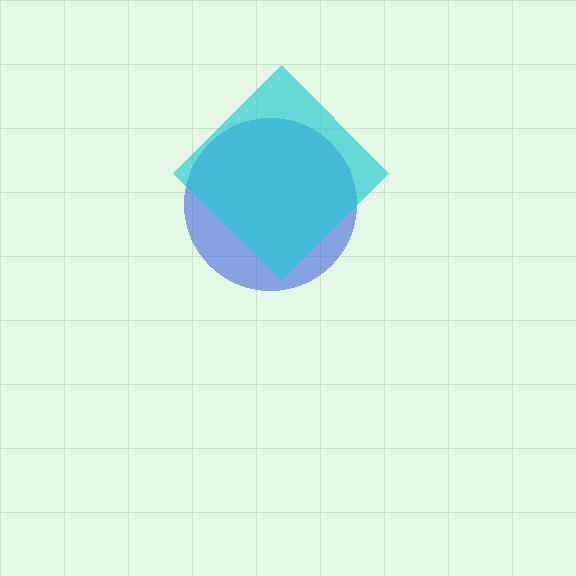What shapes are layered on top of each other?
The layered shapes are: a blue circle, a cyan diamond.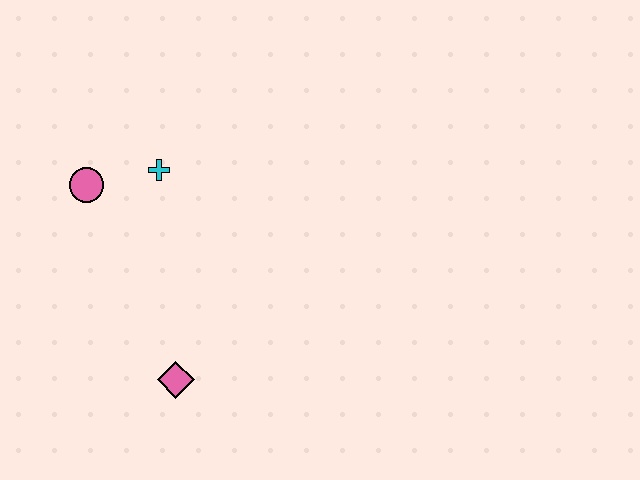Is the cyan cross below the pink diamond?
No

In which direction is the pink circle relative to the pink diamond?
The pink circle is above the pink diamond.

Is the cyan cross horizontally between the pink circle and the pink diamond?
Yes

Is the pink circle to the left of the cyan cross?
Yes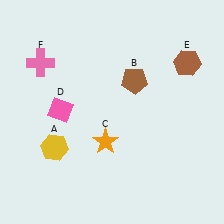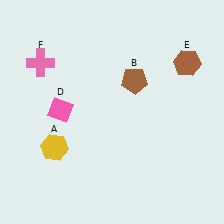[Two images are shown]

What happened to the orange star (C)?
The orange star (C) was removed in Image 2. It was in the bottom-left area of Image 1.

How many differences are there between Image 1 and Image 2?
There is 1 difference between the two images.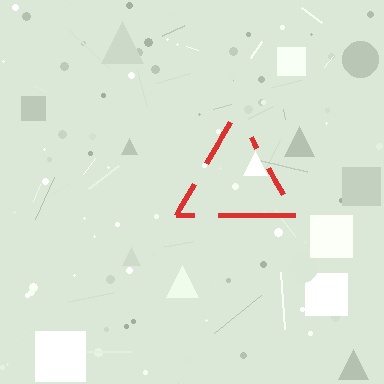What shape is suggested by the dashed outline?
The dashed outline suggests a triangle.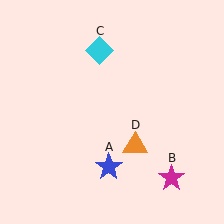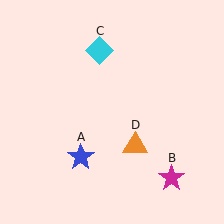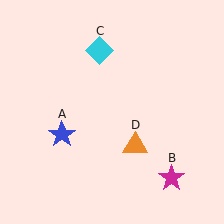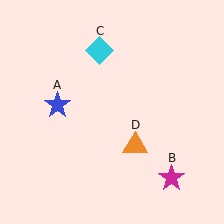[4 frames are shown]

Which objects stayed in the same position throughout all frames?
Magenta star (object B) and cyan diamond (object C) and orange triangle (object D) remained stationary.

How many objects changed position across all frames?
1 object changed position: blue star (object A).